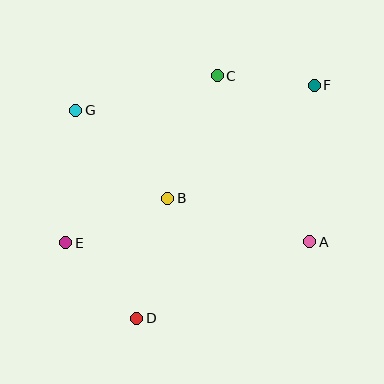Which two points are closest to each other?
Points C and F are closest to each other.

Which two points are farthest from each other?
Points E and F are farthest from each other.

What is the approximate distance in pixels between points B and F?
The distance between B and F is approximately 185 pixels.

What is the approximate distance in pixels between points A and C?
The distance between A and C is approximately 190 pixels.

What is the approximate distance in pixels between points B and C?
The distance between B and C is approximately 132 pixels.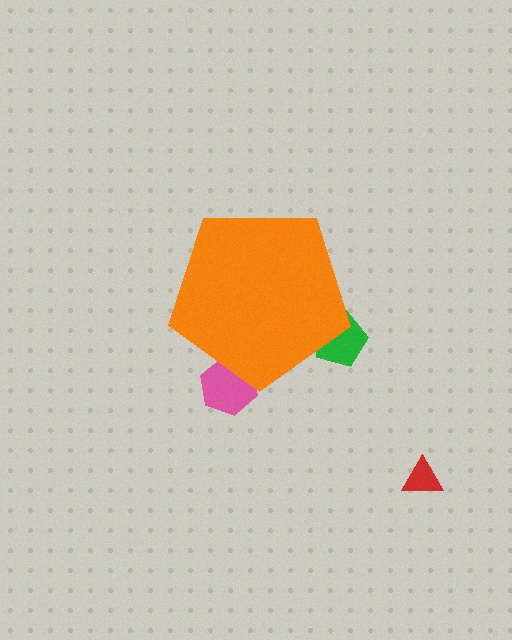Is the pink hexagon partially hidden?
Yes, the pink hexagon is partially hidden behind the orange pentagon.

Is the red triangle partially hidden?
No, the red triangle is fully visible.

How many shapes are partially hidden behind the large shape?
2 shapes are partially hidden.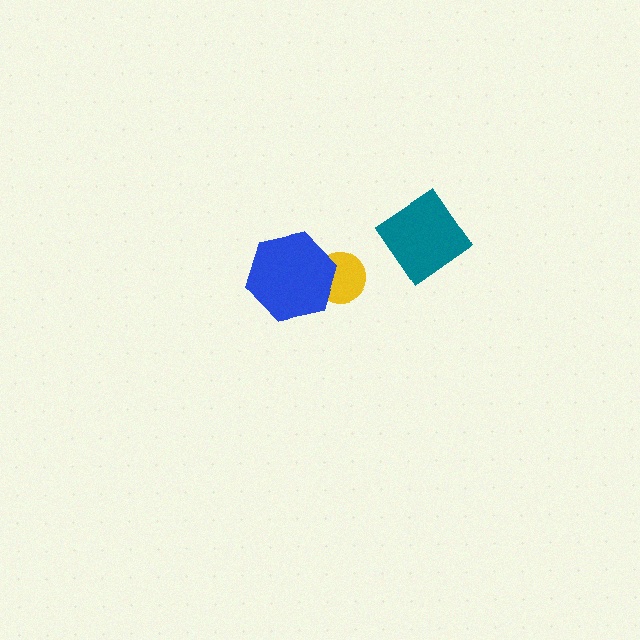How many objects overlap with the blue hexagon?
1 object overlaps with the blue hexagon.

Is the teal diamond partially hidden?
No, no other shape covers it.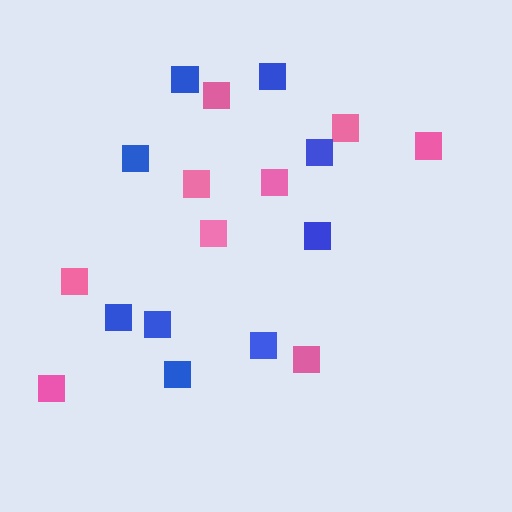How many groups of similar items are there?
There are 2 groups: one group of pink squares (9) and one group of blue squares (9).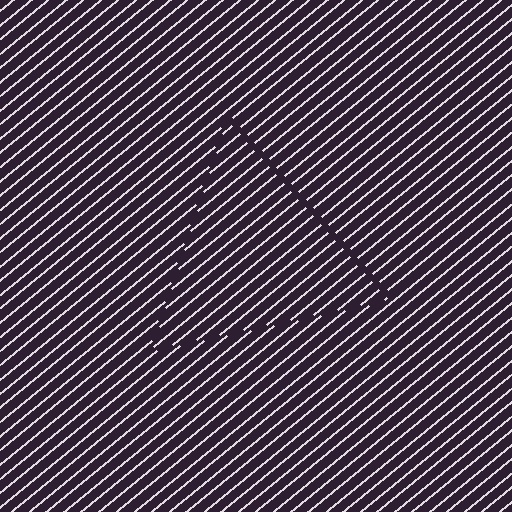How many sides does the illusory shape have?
3 sides — the line-ends trace a triangle.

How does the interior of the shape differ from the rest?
The interior of the shape contains the same grating, shifted by half a period — the contour is defined by the phase discontinuity where line-ends from the inner and outer gratings abut.